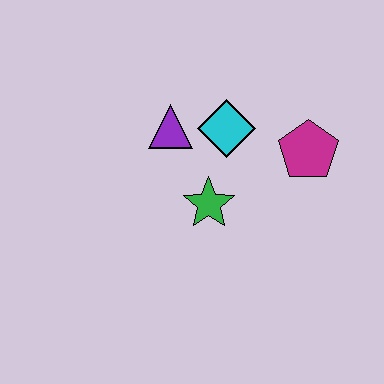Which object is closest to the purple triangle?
The cyan diamond is closest to the purple triangle.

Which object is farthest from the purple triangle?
The magenta pentagon is farthest from the purple triangle.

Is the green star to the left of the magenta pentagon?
Yes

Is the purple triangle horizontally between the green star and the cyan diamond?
No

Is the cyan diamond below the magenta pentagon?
No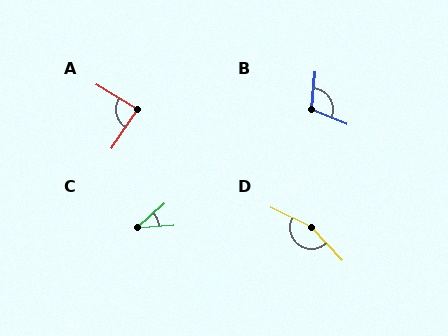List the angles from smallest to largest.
C (37°), A (87°), B (107°), D (160°).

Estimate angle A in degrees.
Approximately 87 degrees.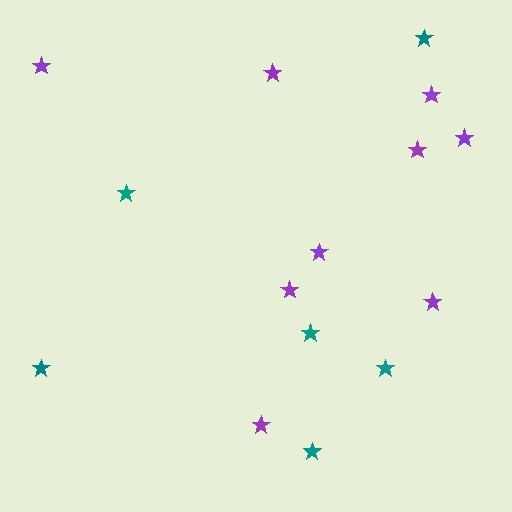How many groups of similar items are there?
There are 2 groups: one group of teal stars (6) and one group of purple stars (9).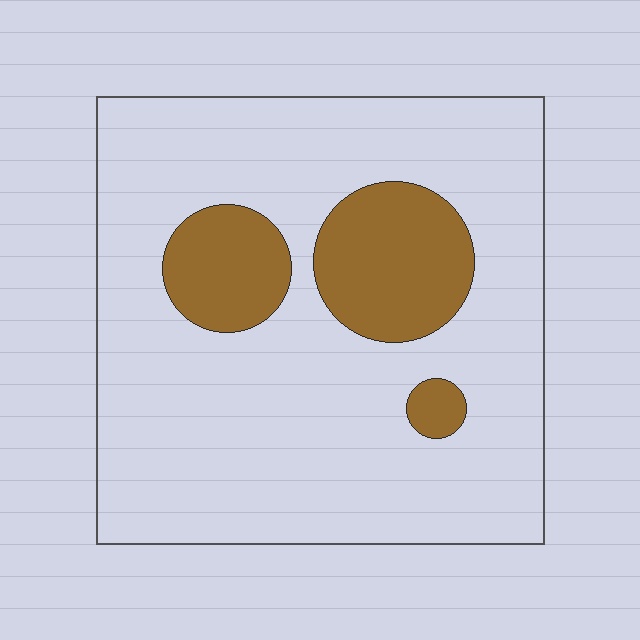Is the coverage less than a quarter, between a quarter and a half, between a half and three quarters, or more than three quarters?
Less than a quarter.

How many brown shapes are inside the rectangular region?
3.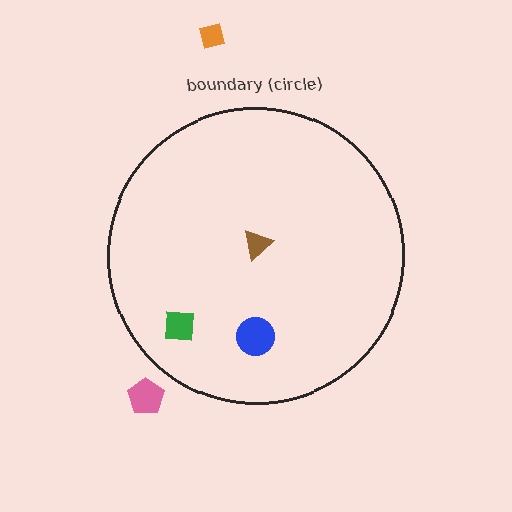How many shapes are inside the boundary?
3 inside, 2 outside.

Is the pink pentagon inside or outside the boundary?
Outside.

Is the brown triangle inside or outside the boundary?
Inside.